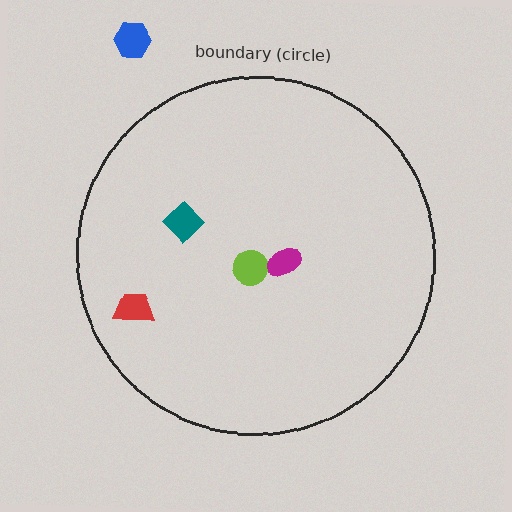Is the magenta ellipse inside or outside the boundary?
Inside.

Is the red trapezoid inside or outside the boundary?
Inside.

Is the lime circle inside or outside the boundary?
Inside.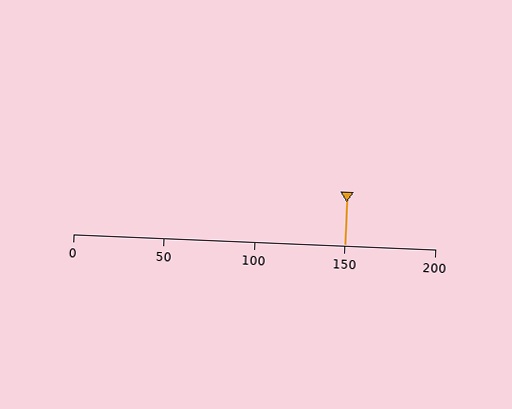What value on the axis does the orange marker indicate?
The marker indicates approximately 150.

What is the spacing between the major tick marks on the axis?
The major ticks are spaced 50 apart.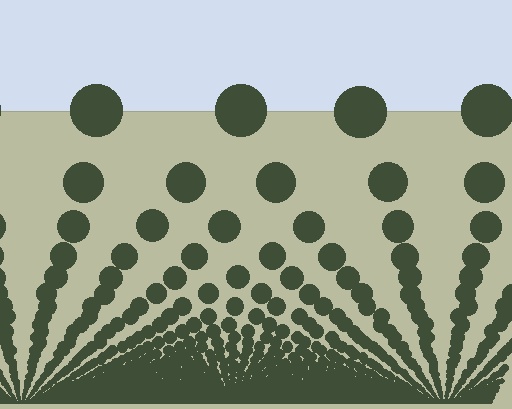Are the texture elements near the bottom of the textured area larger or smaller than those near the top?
Smaller. The gradient is inverted — elements near the bottom are smaller and denser.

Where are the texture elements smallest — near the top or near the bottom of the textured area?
Near the bottom.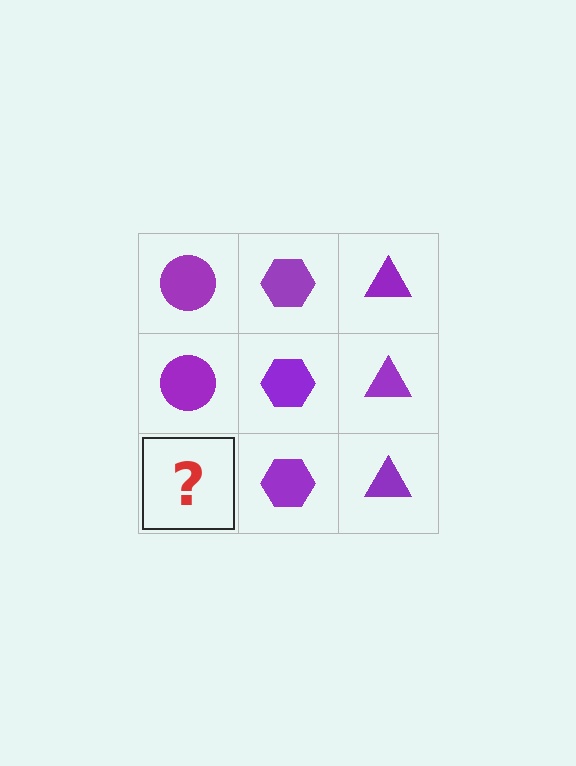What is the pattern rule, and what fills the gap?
The rule is that each column has a consistent shape. The gap should be filled with a purple circle.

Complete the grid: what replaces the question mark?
The question mark should be replaced with a purple circle.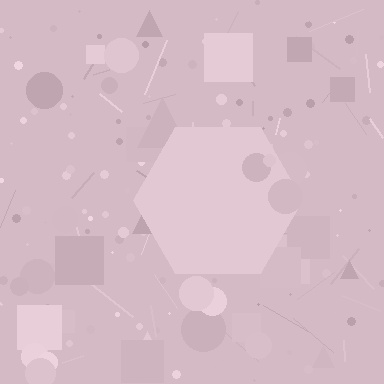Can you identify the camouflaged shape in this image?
The camouflaged shape is a hexagon.